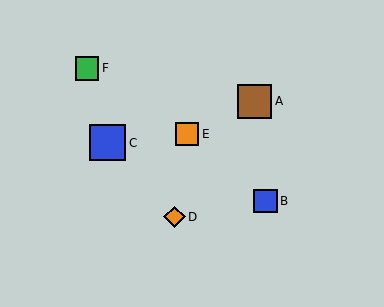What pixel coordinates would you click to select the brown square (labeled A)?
Click at (255, 101) to select the brown square A.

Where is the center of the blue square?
The center of the blue square is at (265, 201).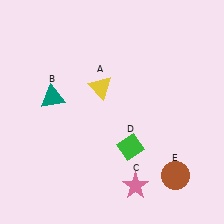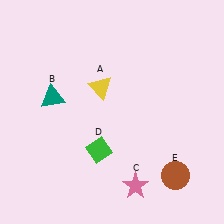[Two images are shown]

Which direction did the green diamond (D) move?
The green diamond (D) moved left.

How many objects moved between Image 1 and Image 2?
1 object moved between the two images.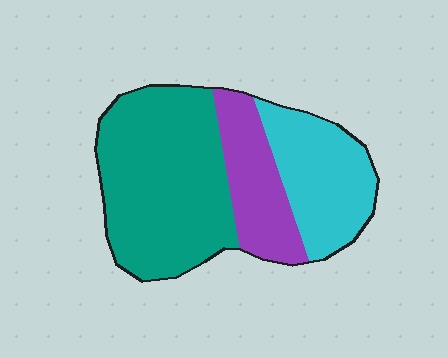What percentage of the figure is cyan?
Cyan covers around 25% of the figure.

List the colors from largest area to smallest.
From largest to smallest: teal, cyan, purple.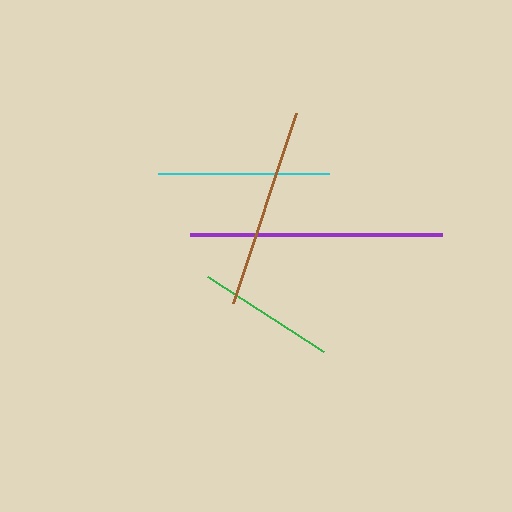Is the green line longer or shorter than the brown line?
The brown line is longer than the green line.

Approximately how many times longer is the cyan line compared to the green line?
The cyan line is approximately 1.2 times the length of the green line.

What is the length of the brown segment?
The brown segment is approximately 200 pixels long.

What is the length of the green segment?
The green segment is approximately 138 pixels long.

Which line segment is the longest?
The purple line is the longest at approximately 253 pixels.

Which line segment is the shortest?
The green line is the shortest at approximately 138 pixels.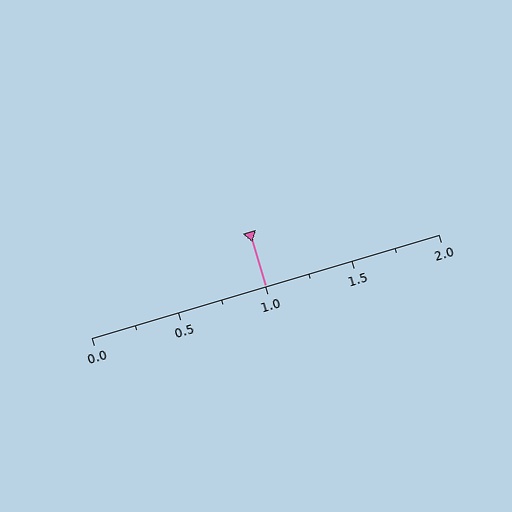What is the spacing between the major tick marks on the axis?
The major ticks are spaced 0.5 apart.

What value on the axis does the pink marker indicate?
The marker indicates approximately 1.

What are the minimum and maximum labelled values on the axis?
The axis runs from 0.0 to 2.0.